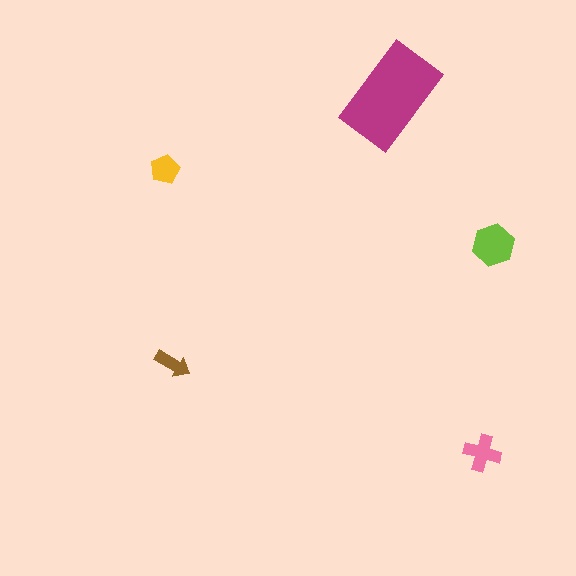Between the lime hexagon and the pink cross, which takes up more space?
The lime hexagon.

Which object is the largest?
The magenta rectangle.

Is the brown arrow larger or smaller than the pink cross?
Smaller.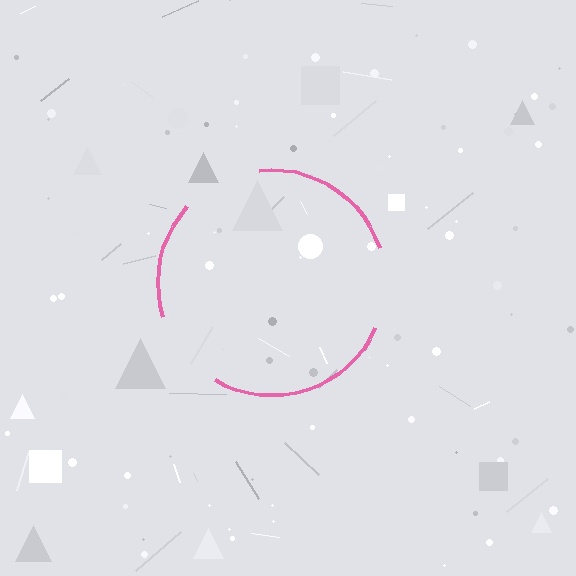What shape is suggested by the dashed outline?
The dashed outline suggests a circle.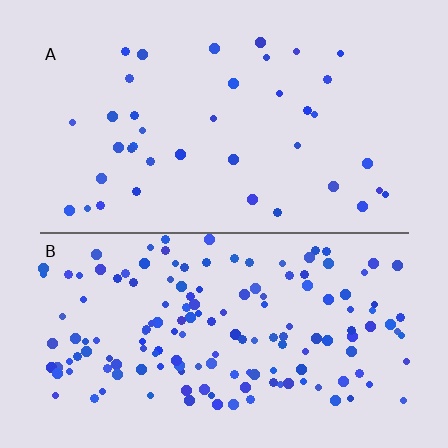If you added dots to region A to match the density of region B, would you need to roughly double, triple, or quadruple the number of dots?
Approximately quadruple.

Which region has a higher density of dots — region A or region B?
B (the bottom).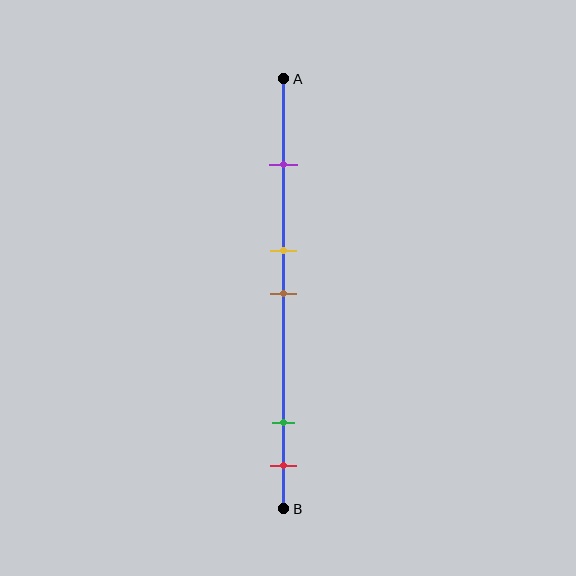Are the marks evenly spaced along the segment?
No, the marks are not evenly spaced.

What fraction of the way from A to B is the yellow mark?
The yellow mark is approximately 40% (0.4) of the way from A to B.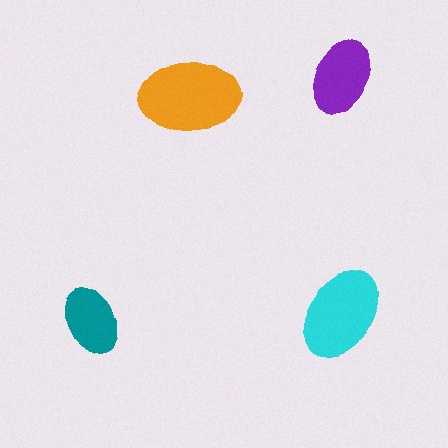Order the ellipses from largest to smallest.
the orange one, the cyan one, the purple one, the teal one.